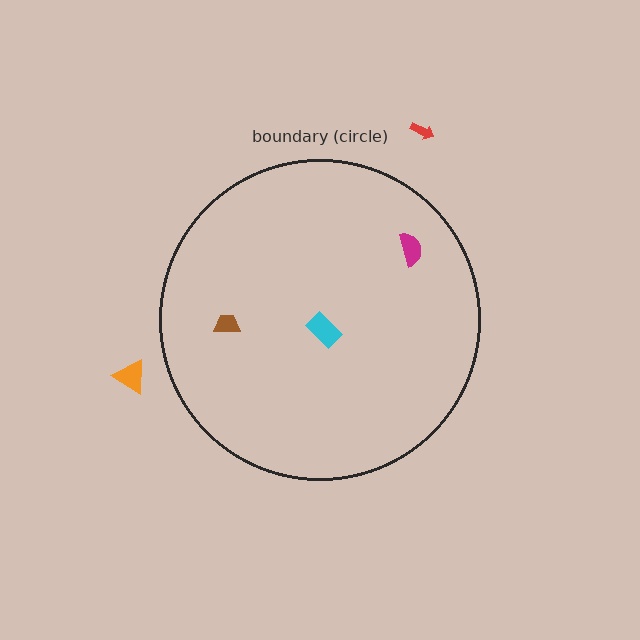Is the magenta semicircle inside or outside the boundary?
Inside.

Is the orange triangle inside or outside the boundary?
Outside.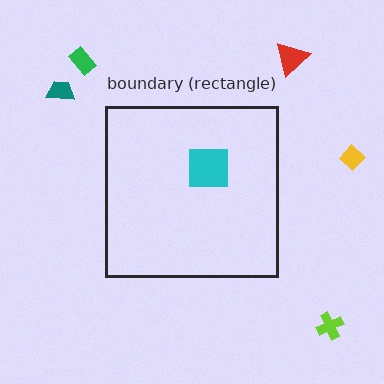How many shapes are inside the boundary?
1 inside, 5 outside.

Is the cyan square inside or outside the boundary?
Inside.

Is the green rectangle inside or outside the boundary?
Outside.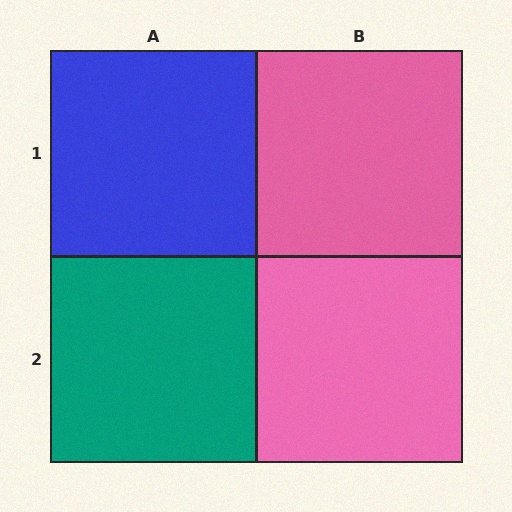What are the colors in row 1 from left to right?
Blue, pink.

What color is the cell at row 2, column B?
Pink.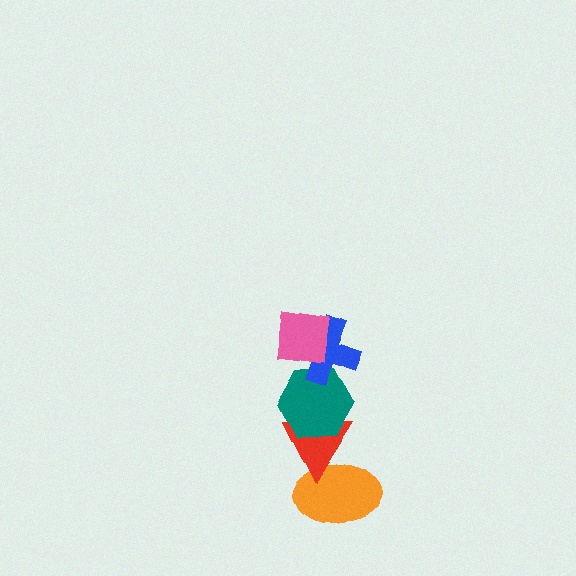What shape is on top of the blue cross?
The pink square is on top of the blue cross.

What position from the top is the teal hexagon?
The teal hexagon is 3rd from the top.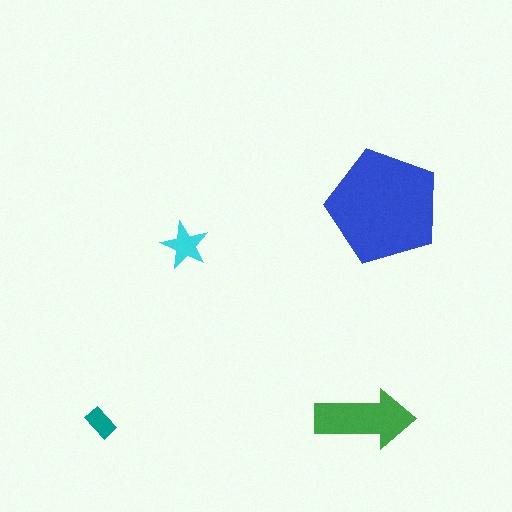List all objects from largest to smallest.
The blue pentagon, the green arrow, the cyan star, the teal rectangle.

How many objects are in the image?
There are 4 objects in the image.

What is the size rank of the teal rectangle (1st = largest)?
4th.